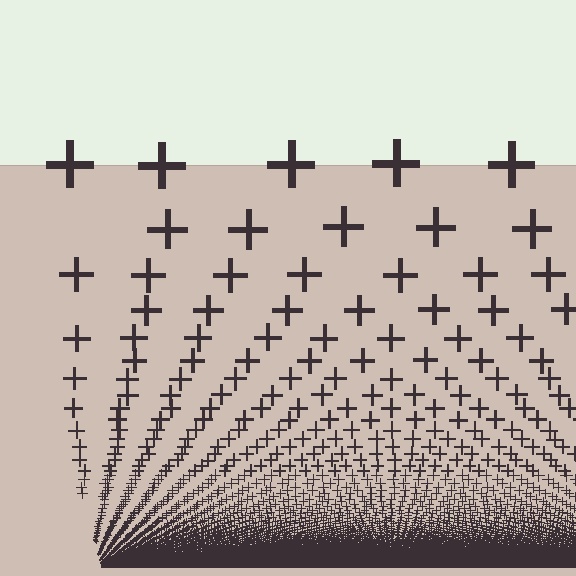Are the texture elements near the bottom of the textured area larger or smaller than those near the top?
Smaller. The gradient is inverted — elements near the bottom are smaller and denser.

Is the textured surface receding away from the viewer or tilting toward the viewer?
The surface appears to tilt toward the viewer. Texture elements get larger and sparser toward the top.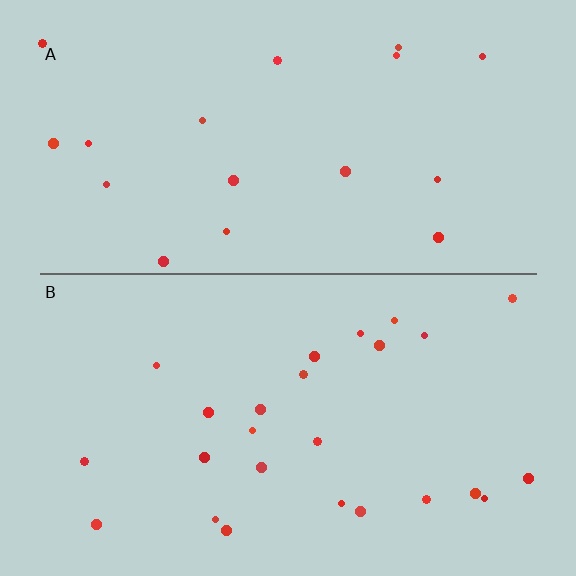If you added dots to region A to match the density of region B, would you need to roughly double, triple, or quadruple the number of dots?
Approximately double.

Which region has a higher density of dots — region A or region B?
B (the bottom).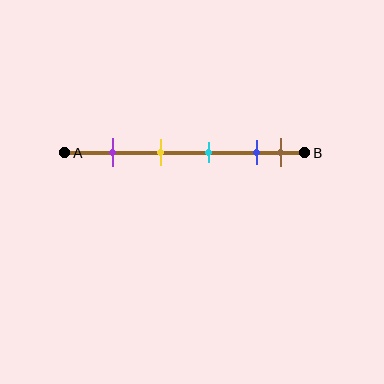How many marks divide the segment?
There are 5 marks dividing the segment.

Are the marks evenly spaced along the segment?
No, the marks are not evenly spaced.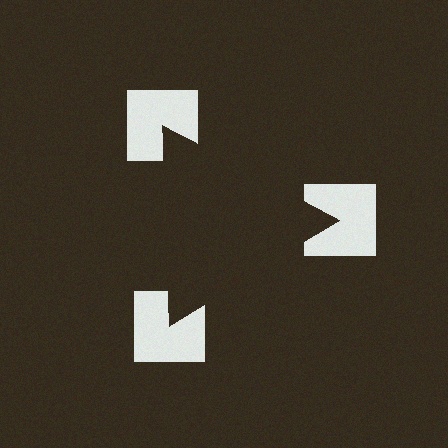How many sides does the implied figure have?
3 sides.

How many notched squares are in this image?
There are 3 — one at each vertex of the illusory triangle.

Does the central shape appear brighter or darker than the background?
It typically appears slightly darker than the background, even though no actual brightness change is drawn.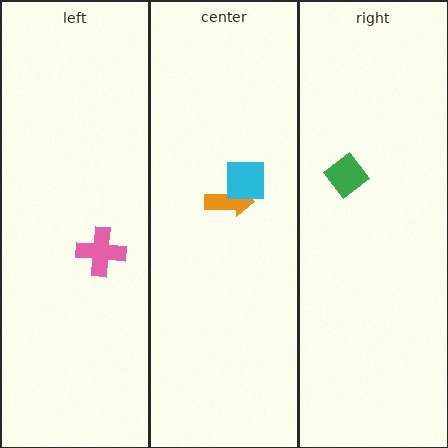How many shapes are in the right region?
1.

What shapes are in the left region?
The pink cross.